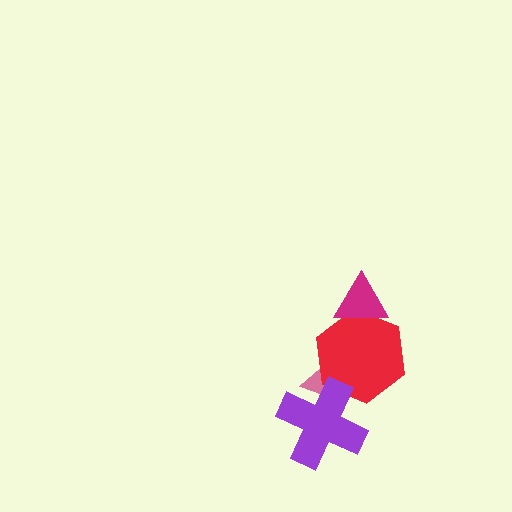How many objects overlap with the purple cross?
2 objects overlap with the purple cross.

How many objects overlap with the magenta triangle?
1 object overlaps with the magenta triangle.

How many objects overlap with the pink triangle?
2 objects overlap with the pink triangle.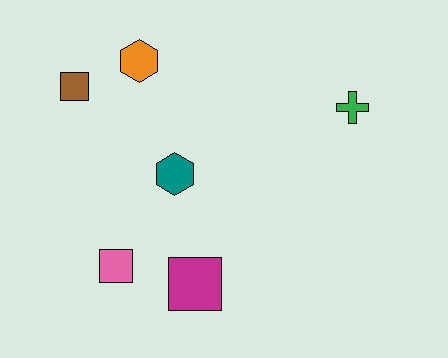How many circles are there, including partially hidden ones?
There are no circles.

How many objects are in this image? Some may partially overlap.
There are 6 objects.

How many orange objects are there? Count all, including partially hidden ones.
There is 1 orange object.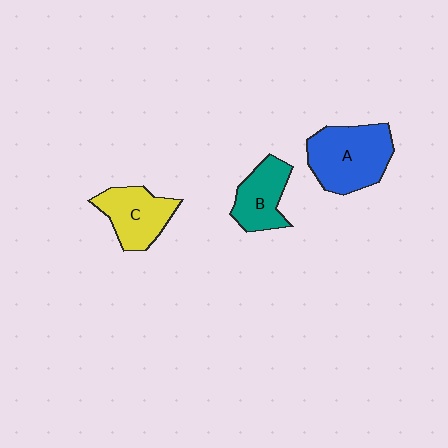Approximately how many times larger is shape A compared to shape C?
Approximately 1.4 times.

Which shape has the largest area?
Shape A (blue).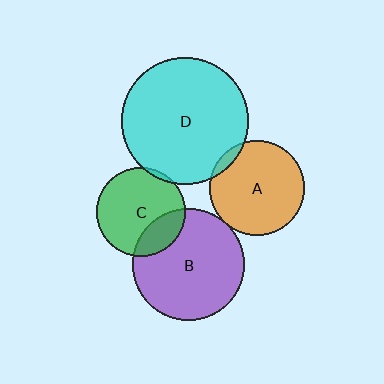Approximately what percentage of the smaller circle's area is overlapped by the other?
Approximately 20%.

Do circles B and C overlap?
Yes.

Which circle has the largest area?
Circle D (cyan).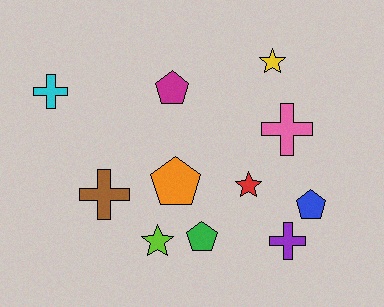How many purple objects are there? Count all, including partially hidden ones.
There is 1 purple object.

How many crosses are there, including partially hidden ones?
There are 4 crosses.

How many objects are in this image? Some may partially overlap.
There are 11 objects.